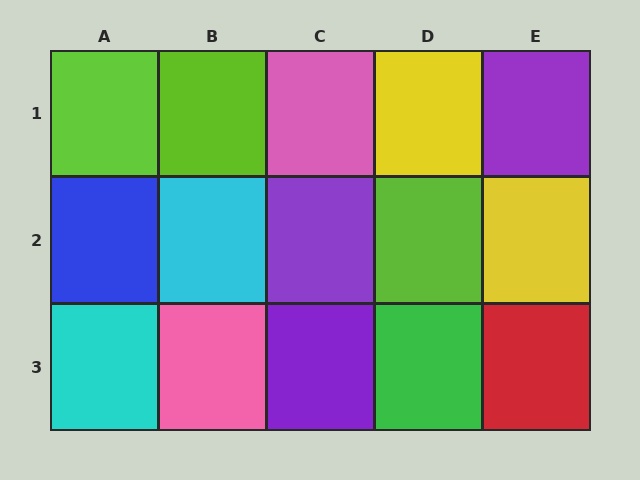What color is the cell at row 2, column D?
Lime.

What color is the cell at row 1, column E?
Purple.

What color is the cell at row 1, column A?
Lime.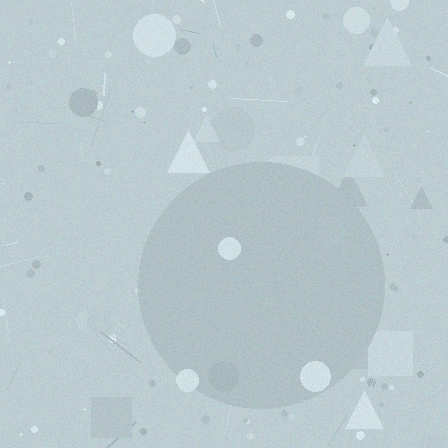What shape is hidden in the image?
A circle is hidden in the image.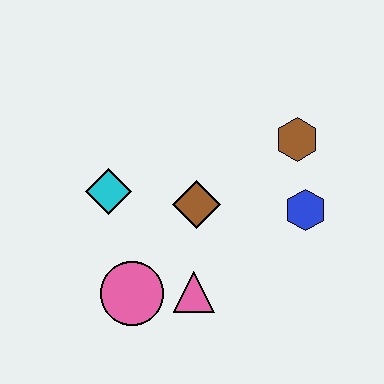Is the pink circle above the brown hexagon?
No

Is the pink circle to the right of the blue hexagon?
No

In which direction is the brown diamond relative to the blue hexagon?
The brown diamond is to the left of the blue hexagon.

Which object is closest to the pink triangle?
The pink circle is closest to the pink triangle.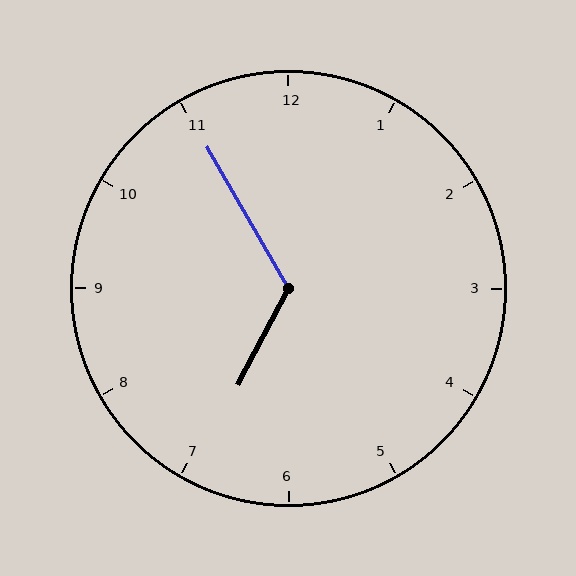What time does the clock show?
6:55.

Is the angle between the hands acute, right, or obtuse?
It is obtuse.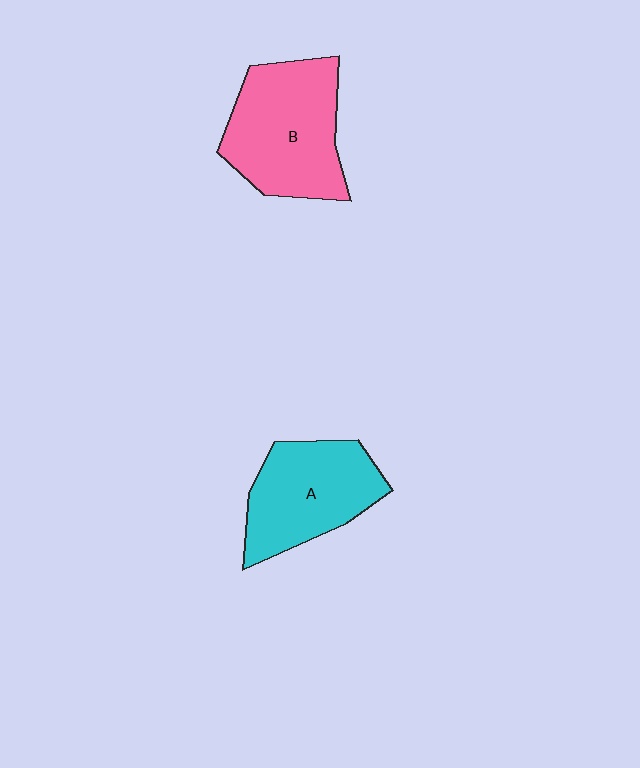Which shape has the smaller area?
Shape A (cyan).